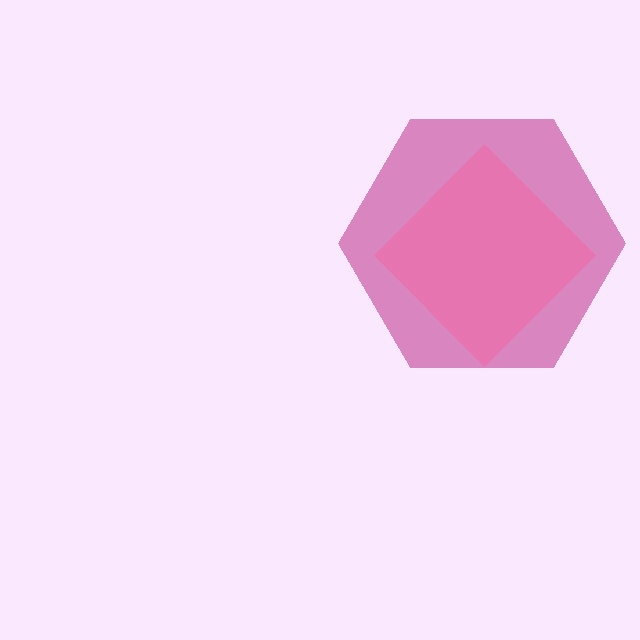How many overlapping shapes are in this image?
There are 2 overlapping shapes in the image.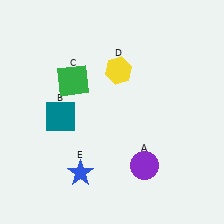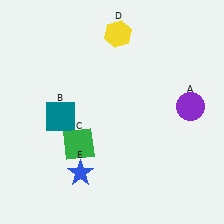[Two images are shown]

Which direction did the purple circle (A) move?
The purple circle (A) moved up.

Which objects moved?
The objects that moved are: the purple circle (A), the green square (C), the yellow hexagon (D).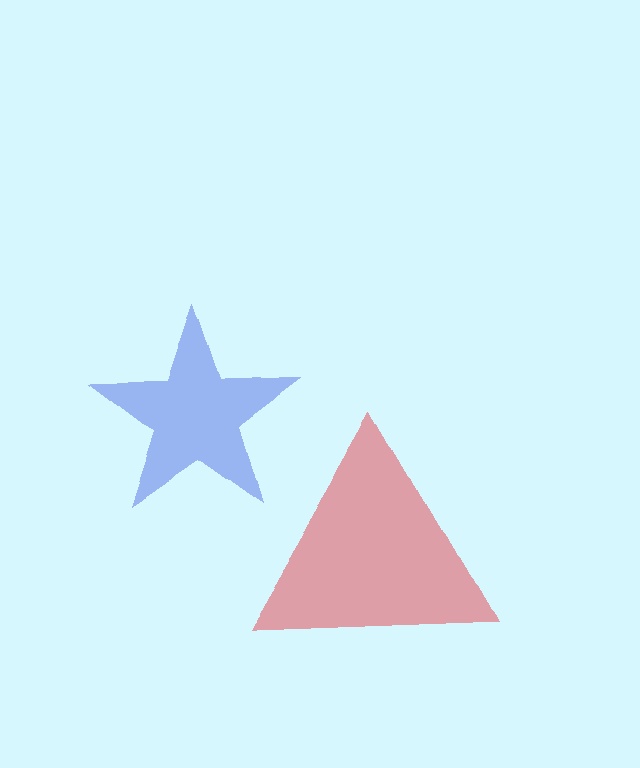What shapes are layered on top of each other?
The layered shapes are: a blue star, a red triangle.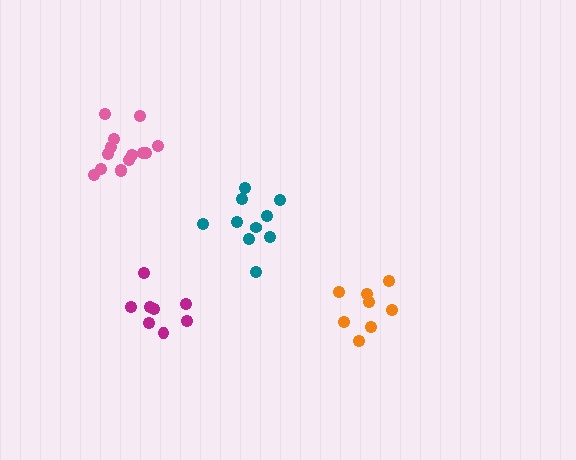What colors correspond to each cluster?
The clusters are colored: magenta, teal, pink, orange.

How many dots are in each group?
Group 1: 8 dots, Group 2: 10 dots, Group 3: 14 dots, Group 4: 8 dots (40 total).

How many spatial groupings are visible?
There are 4 spatial groupings.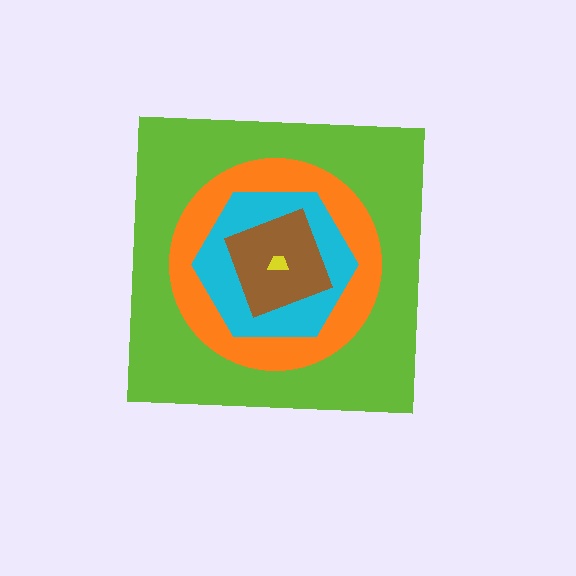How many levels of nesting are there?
5.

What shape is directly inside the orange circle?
The cyan hexagon.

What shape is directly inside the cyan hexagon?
The brown square.